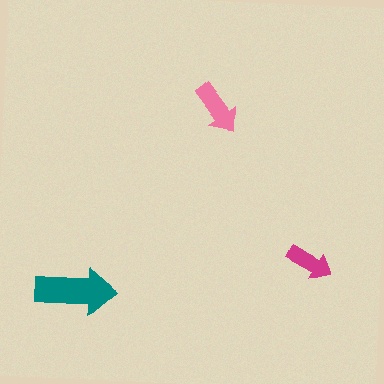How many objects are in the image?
There are 3 objects in the image.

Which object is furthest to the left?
The teal arrow is leftmost.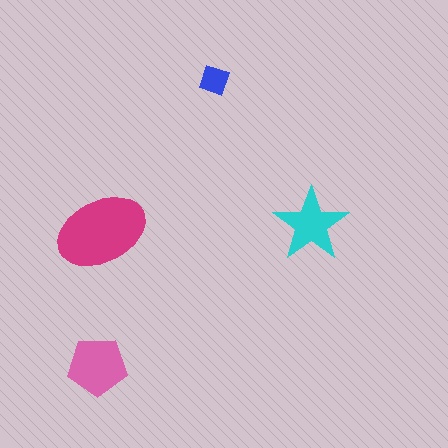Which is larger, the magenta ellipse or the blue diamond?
The magenta ellipse.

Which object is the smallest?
The blue diamond.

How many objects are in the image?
There are 4 objects in the image.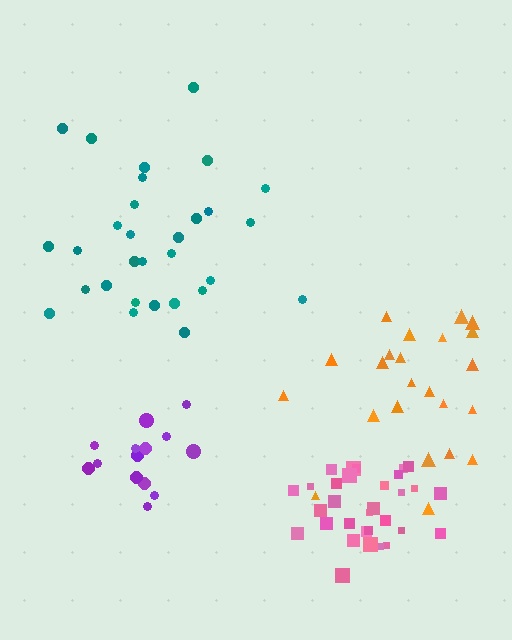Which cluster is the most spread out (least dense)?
Purple.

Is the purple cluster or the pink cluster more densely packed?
Pink.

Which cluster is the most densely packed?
Pink.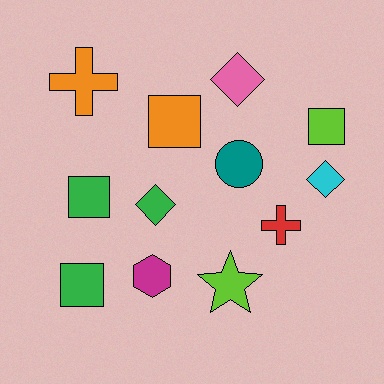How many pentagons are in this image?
There are no pentagons.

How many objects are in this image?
There are 12 objects.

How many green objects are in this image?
There are 3 green objects.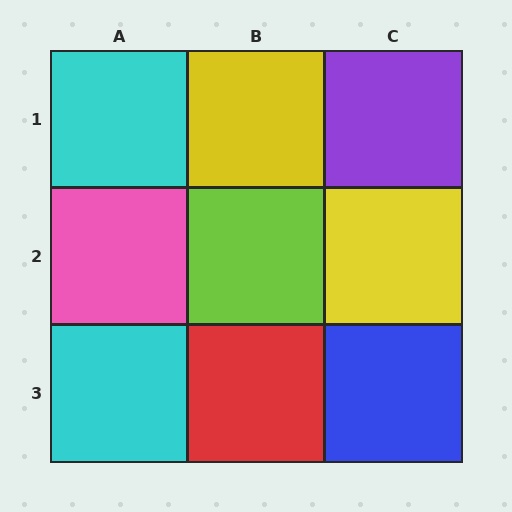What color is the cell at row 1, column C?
Purple.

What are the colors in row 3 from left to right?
Cyan, red, blue.